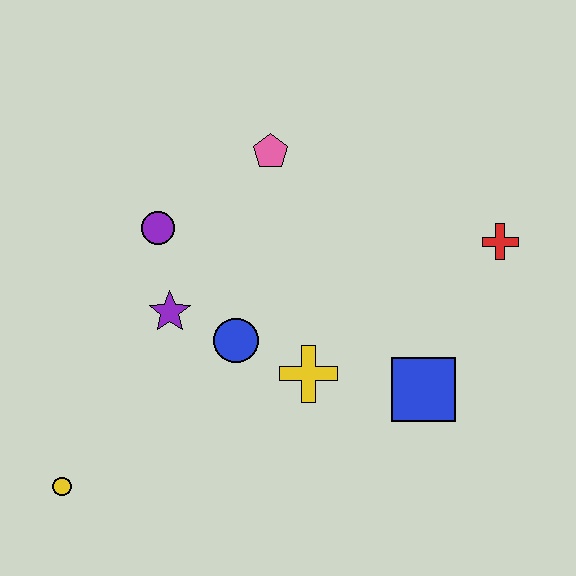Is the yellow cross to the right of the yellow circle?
Yes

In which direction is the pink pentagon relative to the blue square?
The pink pentagon is above the blue square.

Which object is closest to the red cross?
The blue square is closest to the red cross.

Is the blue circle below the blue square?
No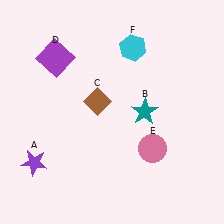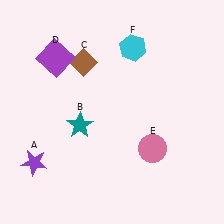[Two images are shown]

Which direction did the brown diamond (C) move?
The brown diamond (C) moved up.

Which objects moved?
The objects that moved are: the teal star (B), the brown diamond (C).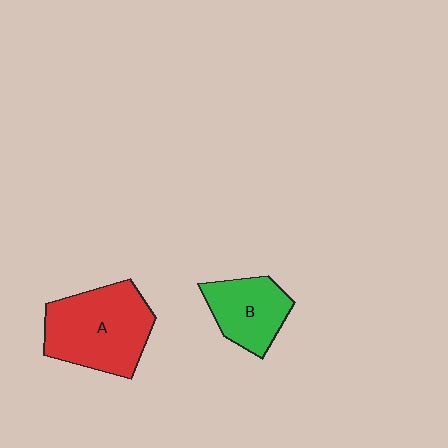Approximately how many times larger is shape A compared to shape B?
Approximately 1.6 times.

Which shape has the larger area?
Shape A (red).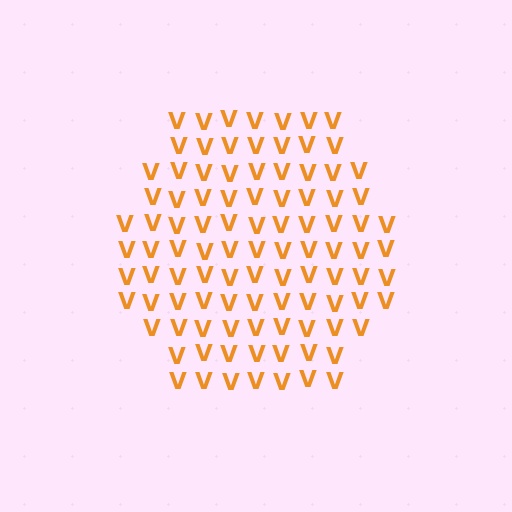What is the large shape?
The large shape is a hexagon.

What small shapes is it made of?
It is made of small letter V's.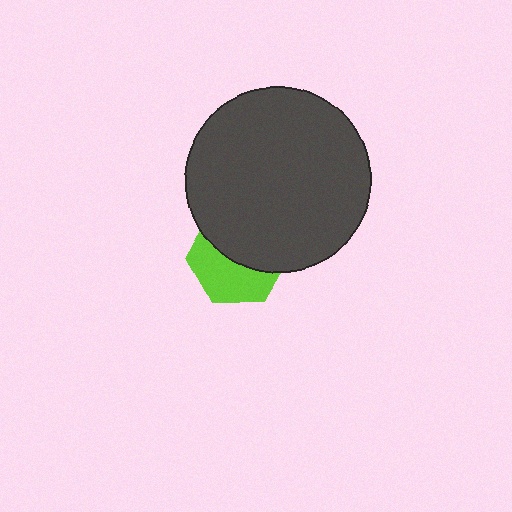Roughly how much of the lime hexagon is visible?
About half of it is visible (roughly 46%).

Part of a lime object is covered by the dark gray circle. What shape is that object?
It is a hexagon.